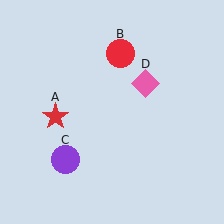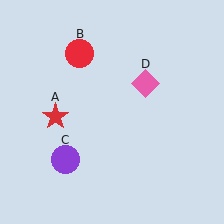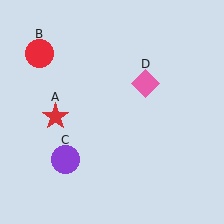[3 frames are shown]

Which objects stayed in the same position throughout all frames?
Red star (object A) and purple circle (object C) and pink diamond (object D) remained stationary.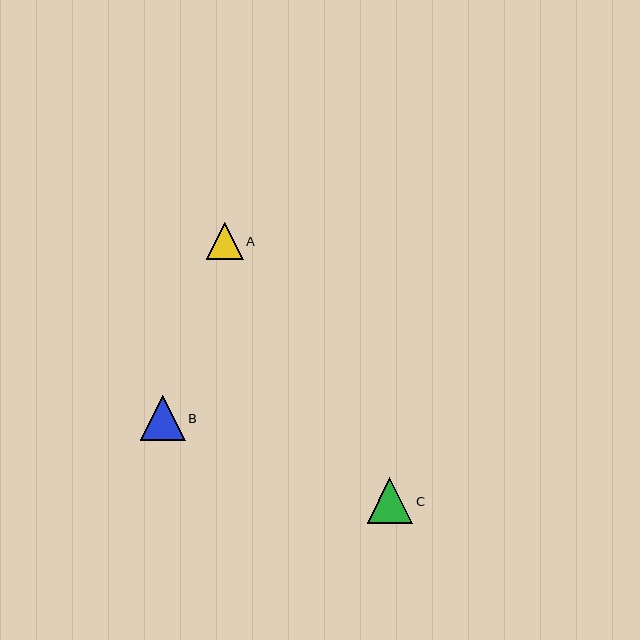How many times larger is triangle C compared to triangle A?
Triangle C is approximately 1.2 times the size of triangle A.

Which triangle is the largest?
Triangle C is the largest with a size of approximately 45 pixels.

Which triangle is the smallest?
Triangle A is the smallest with a size of approximately 37 pixels.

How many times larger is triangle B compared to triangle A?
Triangle B is approximately 1.2 times the size of triangle A.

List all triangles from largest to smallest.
From largest to smallest: C, B, A.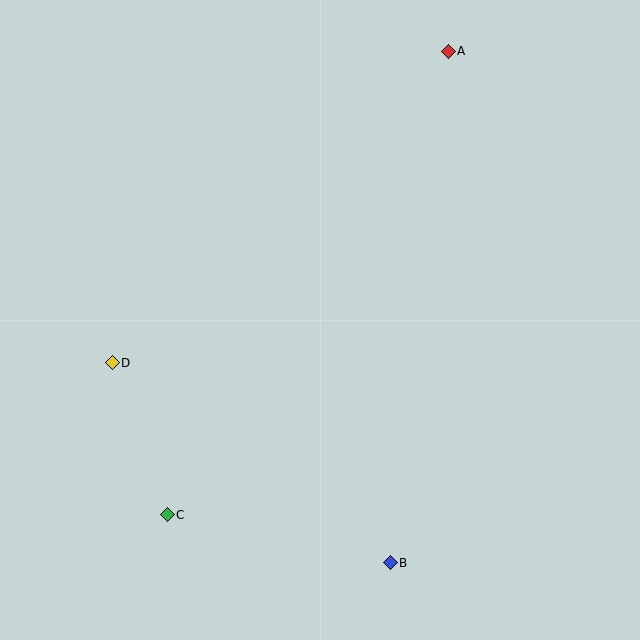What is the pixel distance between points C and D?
The distance between C and D is 162 pixels.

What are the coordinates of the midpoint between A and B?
The midpoint between A and B is at (419, 307).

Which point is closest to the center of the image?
Point D at (112, 363) is closest to the center.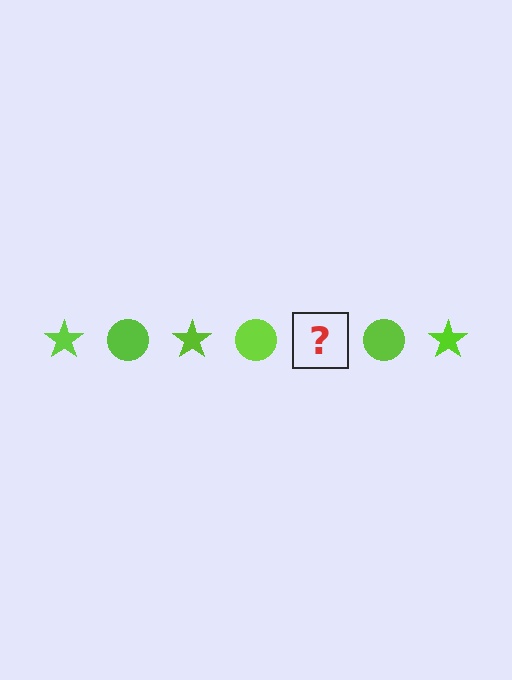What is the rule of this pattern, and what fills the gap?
The rule is that the pattern cycles through star, circle shapes in lime. The gap should be filled with a lime star.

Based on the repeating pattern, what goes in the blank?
The blank should be a lime star.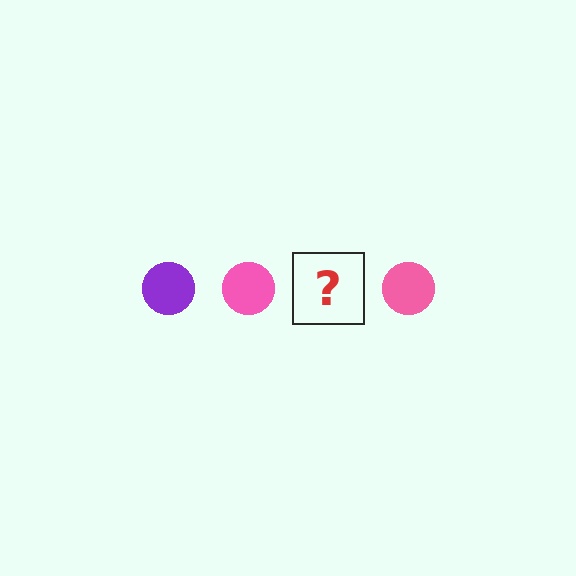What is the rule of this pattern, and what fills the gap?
The rule is that the pattern cycles through purple, pink circles. The gap should be filled with a purple circle.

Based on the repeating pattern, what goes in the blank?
The blank should be a purple circle.